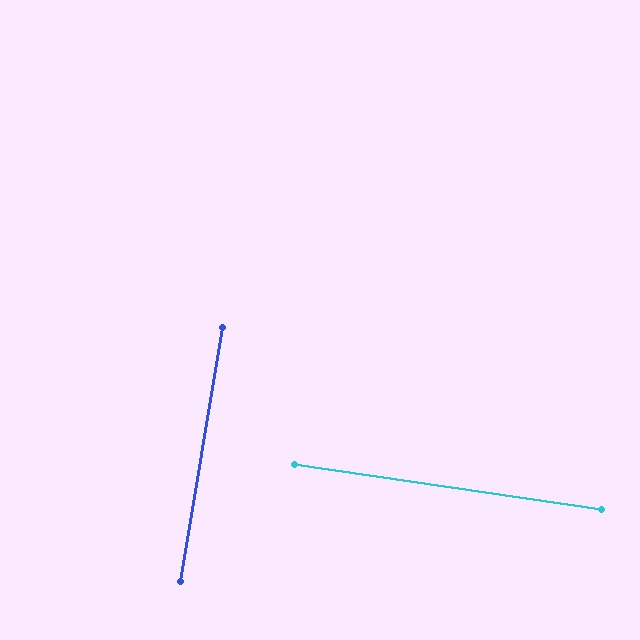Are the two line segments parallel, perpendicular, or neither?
Perpendicular — they meet at approximately 89°.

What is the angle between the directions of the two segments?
Approximately 89 degrees.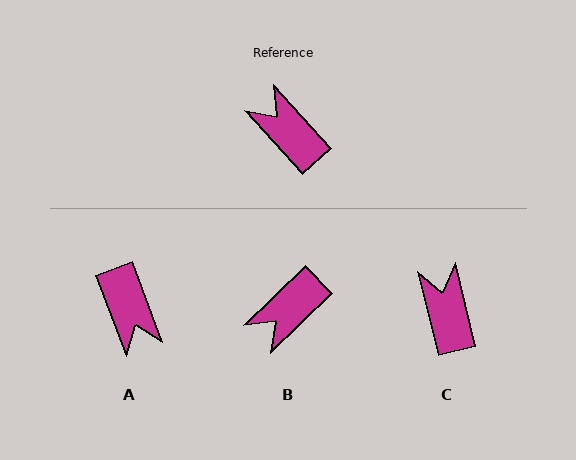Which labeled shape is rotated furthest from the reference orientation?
A, about 159 degrees away.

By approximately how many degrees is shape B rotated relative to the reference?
Approximately 92 degrees counter-clockwise.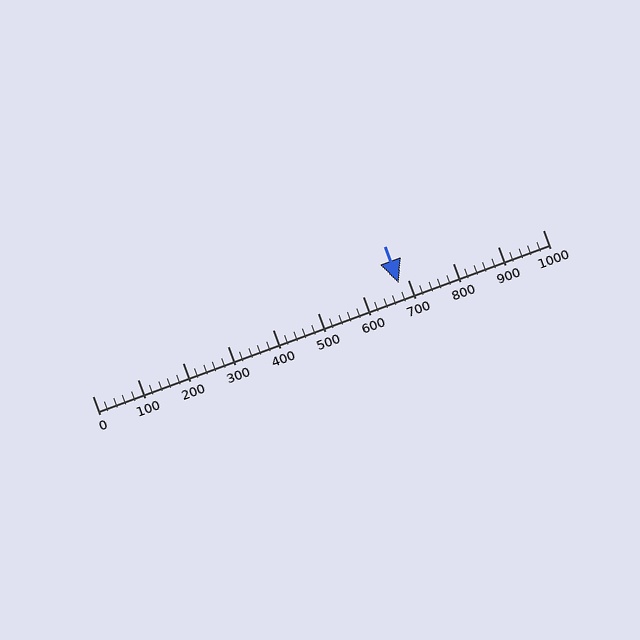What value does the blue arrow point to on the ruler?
The blue arrow points to approximately 680.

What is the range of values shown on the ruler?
The ruler shows values from 0 to 1000.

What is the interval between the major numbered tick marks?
The major tick marks are spaced 100 units apart.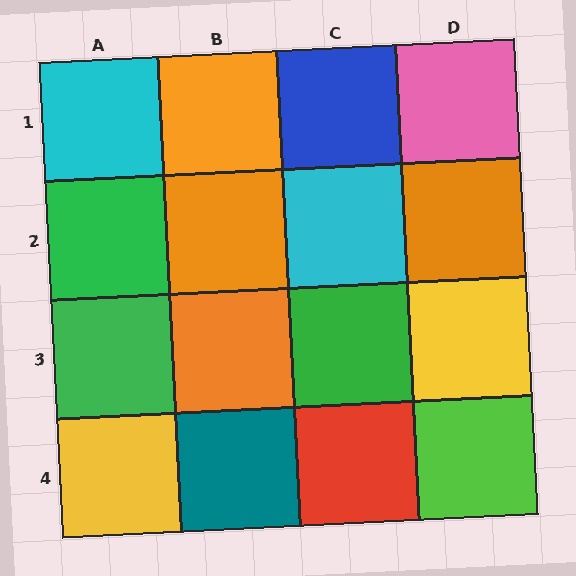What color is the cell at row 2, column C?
Cyan.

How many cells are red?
1 cell is red.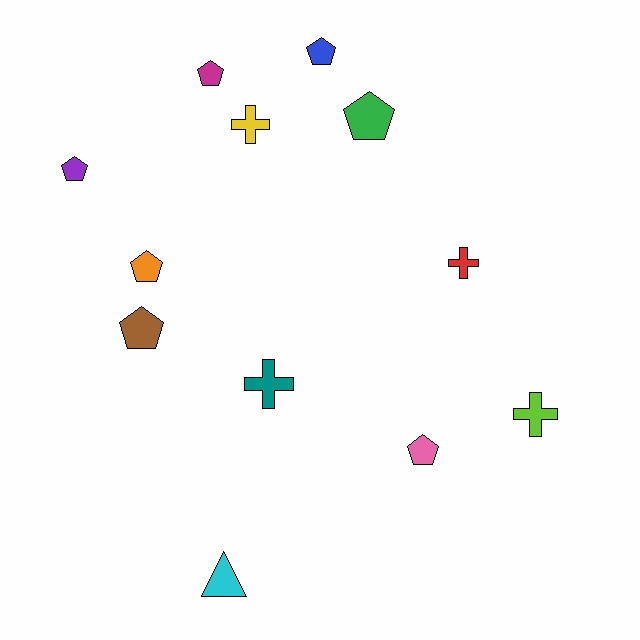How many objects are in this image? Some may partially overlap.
There are 12 objects.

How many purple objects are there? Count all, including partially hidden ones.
There is 1 purple object.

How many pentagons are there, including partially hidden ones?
There are 7 pentagons.